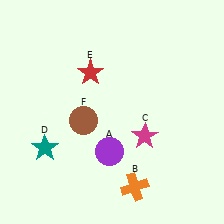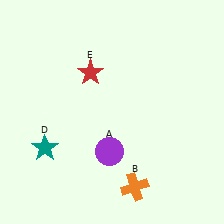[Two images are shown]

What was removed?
The magenta star (C), the brown circle (F) were removed in Image 2.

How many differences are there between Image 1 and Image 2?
There are 2 differences between the two images.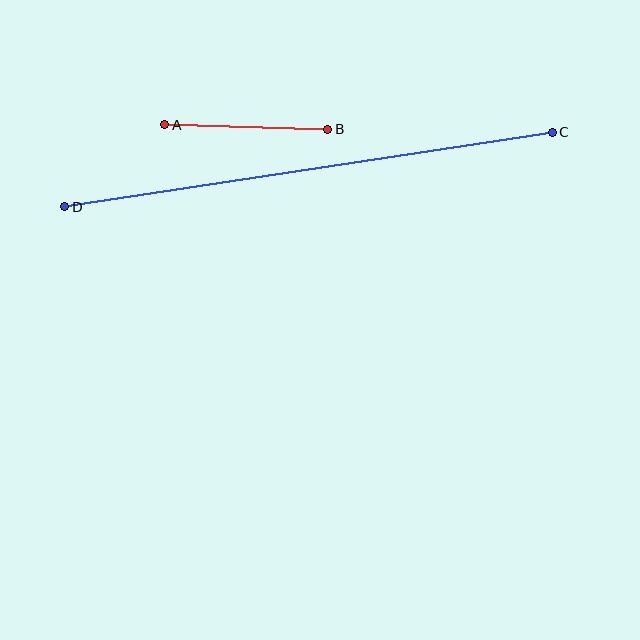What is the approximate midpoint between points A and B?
The midpoint is at approximately (246, 127) pixels.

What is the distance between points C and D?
The distance is approximately 493 pixels.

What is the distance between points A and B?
The distance is approximately 163 pixels.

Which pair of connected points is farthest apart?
Points C and D are farthest apart.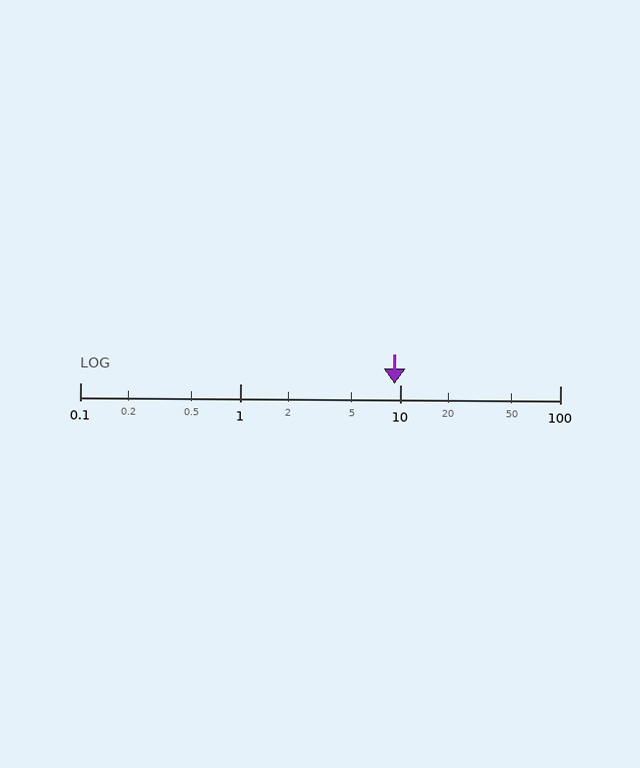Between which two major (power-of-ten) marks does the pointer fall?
The pointer is between 1 and 10.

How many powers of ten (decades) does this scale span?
The scale spans 3 decades, from 0.1 to 100.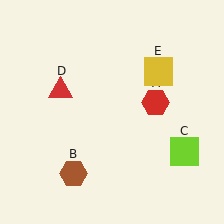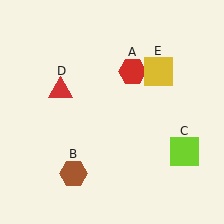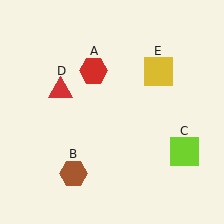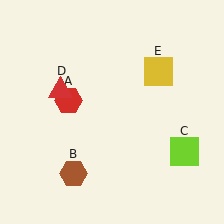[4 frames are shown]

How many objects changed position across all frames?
1 object changed position: red hexagon (object A).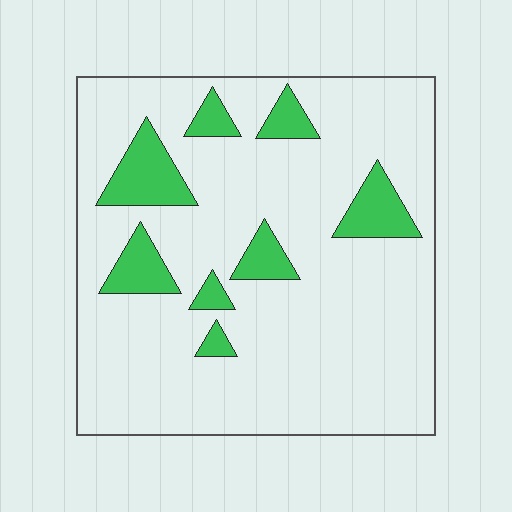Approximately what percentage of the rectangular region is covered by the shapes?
Approximately 15%.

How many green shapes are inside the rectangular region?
8.